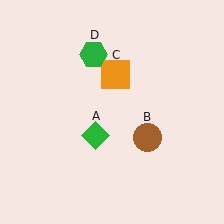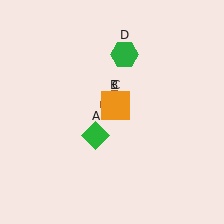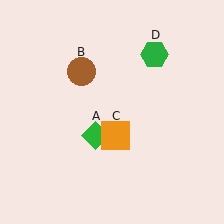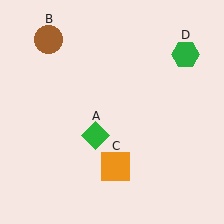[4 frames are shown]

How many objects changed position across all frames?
3 objects changed position: brown circle (object B), orange square (object C), green hexagon (object D).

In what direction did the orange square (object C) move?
The orange square (object C) moved down.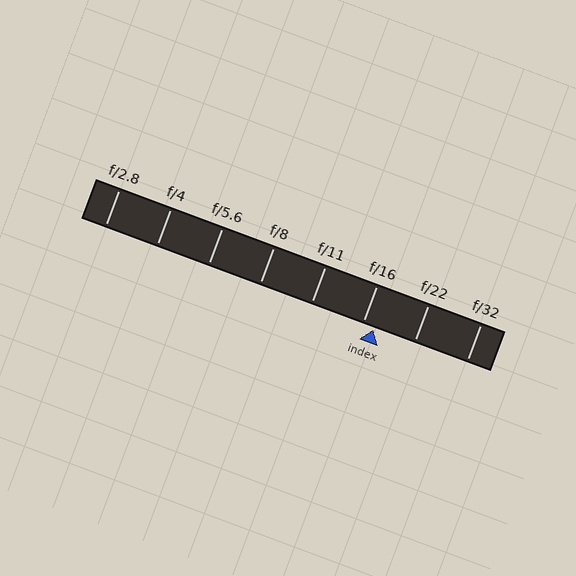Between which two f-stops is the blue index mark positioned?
The index mark is between f/16 and f/22.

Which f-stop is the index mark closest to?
The index mark is closest to f/16.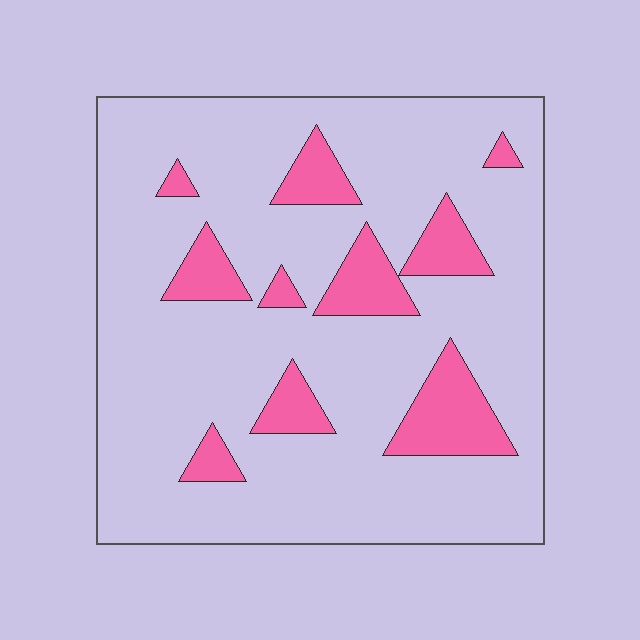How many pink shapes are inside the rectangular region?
10.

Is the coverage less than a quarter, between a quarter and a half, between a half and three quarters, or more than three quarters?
Less than a quarter.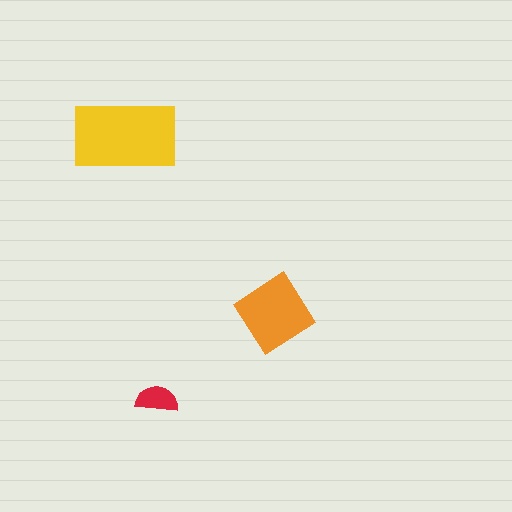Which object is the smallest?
The red semicircle.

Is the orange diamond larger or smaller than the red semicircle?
Larger.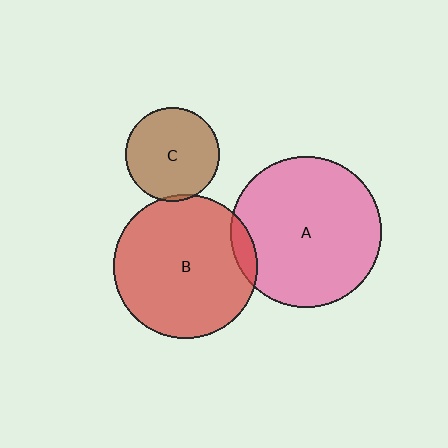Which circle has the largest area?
Circle A (pink).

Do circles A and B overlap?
Yes.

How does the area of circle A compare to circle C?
Approximately 2.6 times.